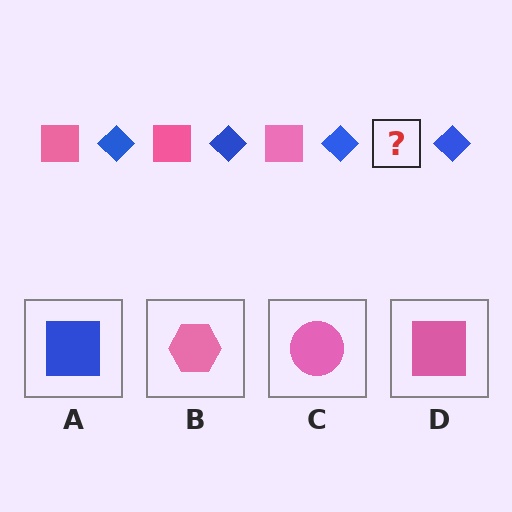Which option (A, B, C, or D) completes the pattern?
D.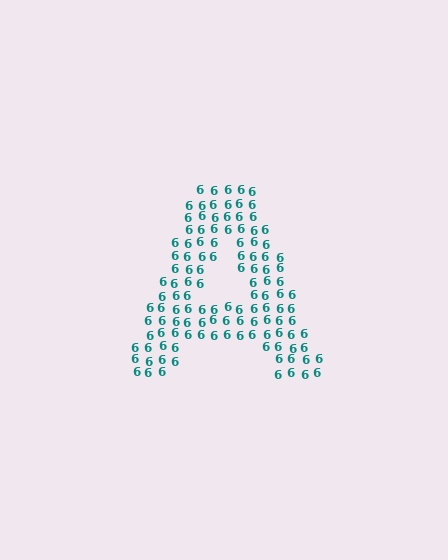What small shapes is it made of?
It is made of small digit 6's.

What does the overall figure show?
The overall figure shows the letter A.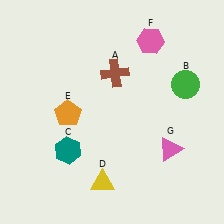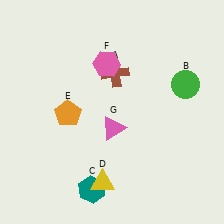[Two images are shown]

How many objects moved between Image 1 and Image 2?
3 objects moved between the two images.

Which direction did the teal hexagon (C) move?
The teal hexagon (C) moved down.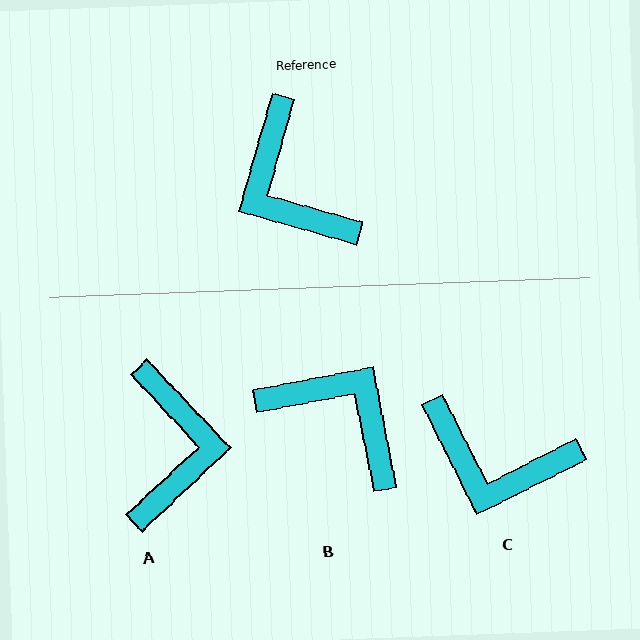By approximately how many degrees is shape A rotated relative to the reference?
Approximately 149 degrees counter-clockwise.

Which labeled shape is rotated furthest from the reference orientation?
B, about 153 degrees away.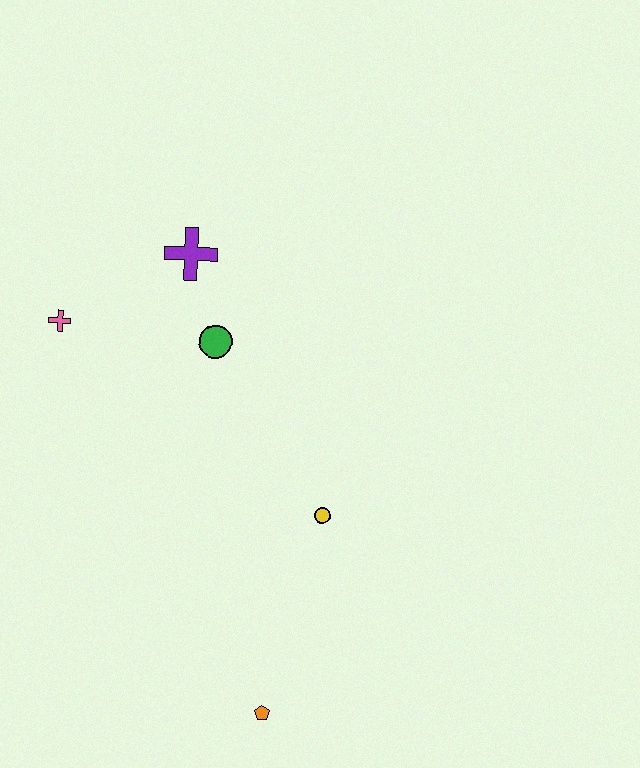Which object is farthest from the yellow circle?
The pink cross is farthest from the yellow circle.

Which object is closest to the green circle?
The purple cross is closest to the green circle.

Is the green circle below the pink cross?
Yes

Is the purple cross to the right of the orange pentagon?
No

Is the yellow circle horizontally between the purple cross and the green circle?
No